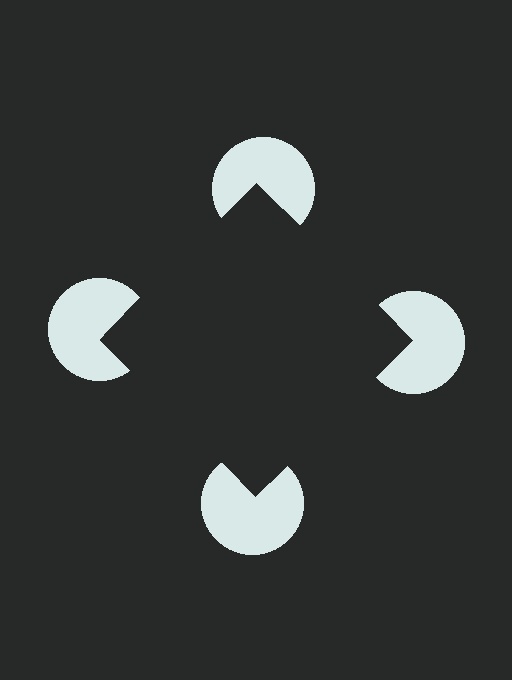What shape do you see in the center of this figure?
An illusory square — its edges are inferred from the aligned wedge cuts in the pac-man discs, not physically drawn.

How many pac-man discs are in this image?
There are 4 — one at each vertex of the illusory square.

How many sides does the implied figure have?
4 sides.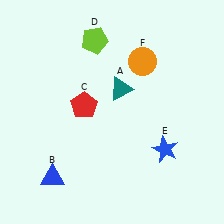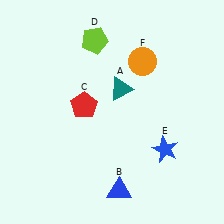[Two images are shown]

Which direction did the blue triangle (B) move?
The blue triangle (B) moved right.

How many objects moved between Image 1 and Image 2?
1 object moved between the two images.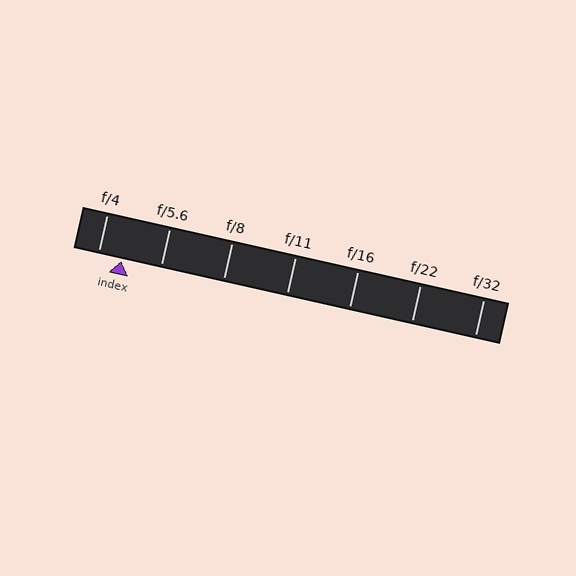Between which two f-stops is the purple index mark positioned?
The index mark is between f/4 and f/5.6.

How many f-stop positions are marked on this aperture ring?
There are 7 f-stop positions marked.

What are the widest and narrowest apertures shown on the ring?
The widest aperture shown is f/4 and the narrowest is f/32.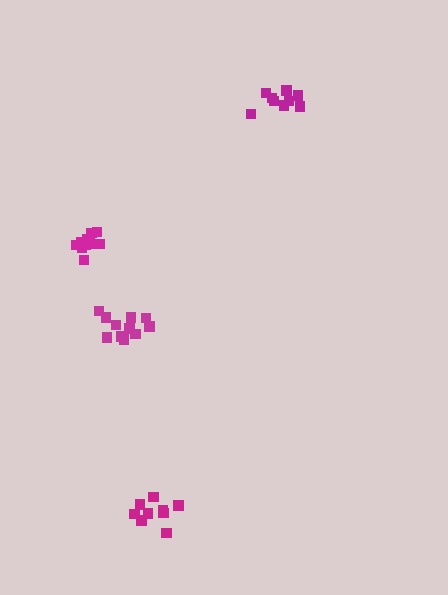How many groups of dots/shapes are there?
There are 4 groups.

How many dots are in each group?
Group 1: 11 dots, Group 2: 9 dots, Group 3: 9 dots, Group 4: 11 dots (40 total).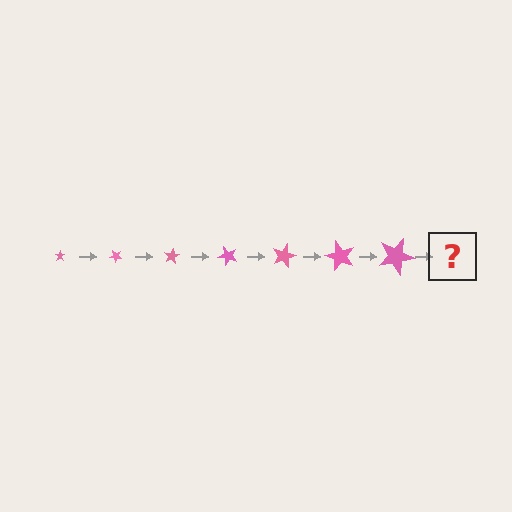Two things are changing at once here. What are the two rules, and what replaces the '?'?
The two rules are that the star grows larger each step and it rotates 40 degrees each step. The '?' should be a star, larger than the previous one and rotated 280 degrees from the start.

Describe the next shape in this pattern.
It should be a star, larger than the previous one and rotated 280 degrees from the start.